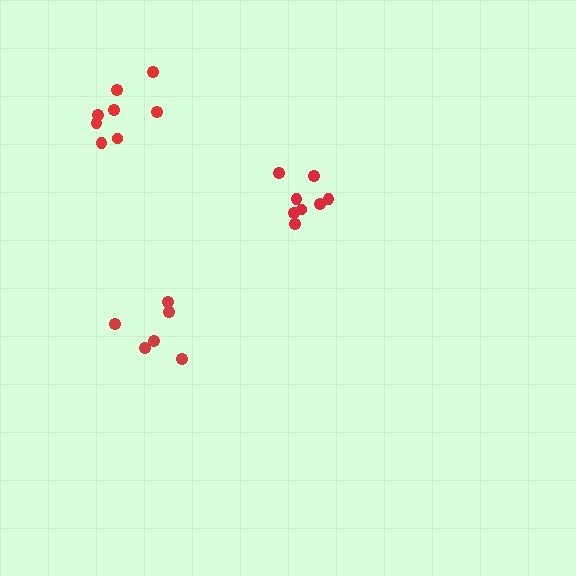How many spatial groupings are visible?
There are 3 spatial groupings.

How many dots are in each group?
Group 1: 8 dots, Group 2: 6 dots, Group 3: 8 dots (22 total).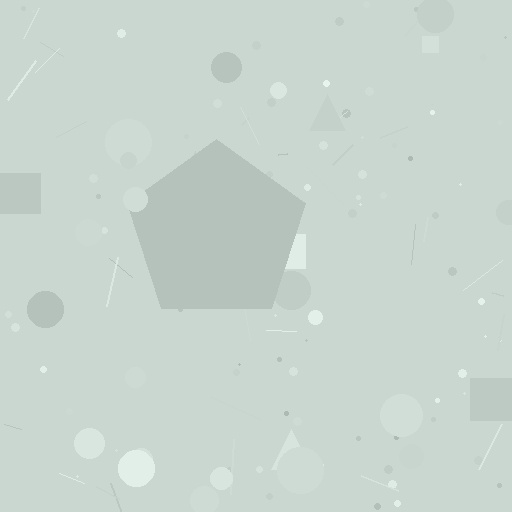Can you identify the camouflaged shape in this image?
The camouflaged shape is a pentagon.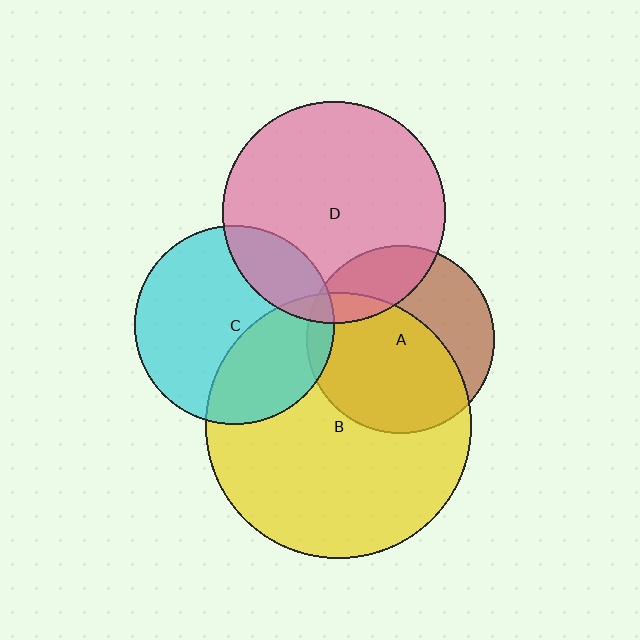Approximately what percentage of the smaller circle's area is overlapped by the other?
Approximately 25%.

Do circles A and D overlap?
Yes.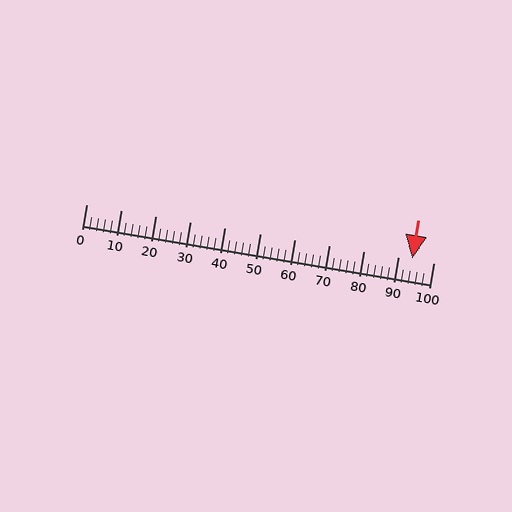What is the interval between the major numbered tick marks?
The major tick marks are spaced 10 units apart.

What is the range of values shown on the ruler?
The ruler shows values from 0 to 100.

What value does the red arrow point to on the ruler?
The red arrow points to approximately 94.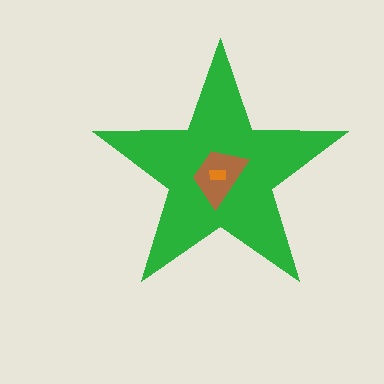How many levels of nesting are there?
3.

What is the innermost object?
The orange rectangle.